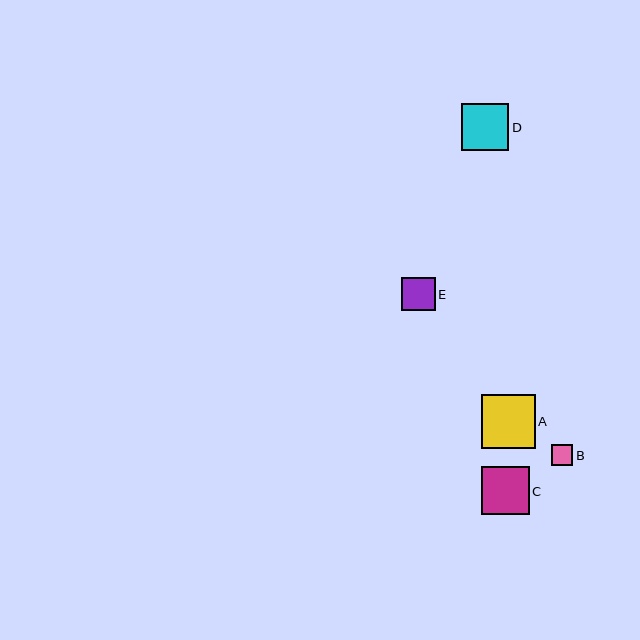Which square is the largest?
Square A is the largest with a size of approximately 53 pixels.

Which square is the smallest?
Square B is the smallest with a size of approximately 21 pixels.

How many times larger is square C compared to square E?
Square C is approximately 1.4 times the size of square E.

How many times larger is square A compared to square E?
Square A is approximately 1.6 times the size of square E.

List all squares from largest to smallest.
From largest to smallest: A, C, D, E, B.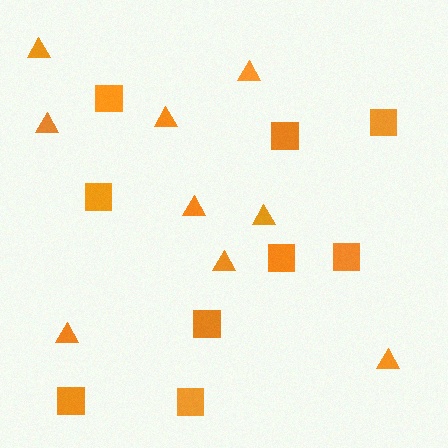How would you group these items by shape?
There are 2 groups: one group of triangles (9) and one group of squares (9).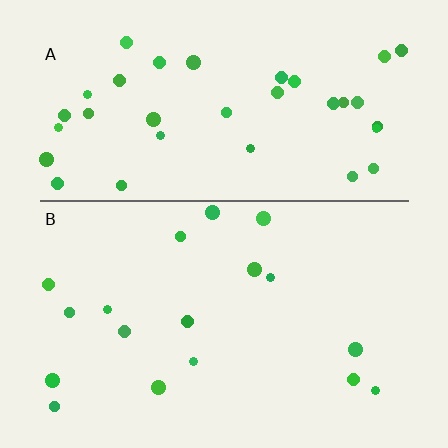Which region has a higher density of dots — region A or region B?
A (the top).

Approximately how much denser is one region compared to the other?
Approximately 2.1× — region A over region B.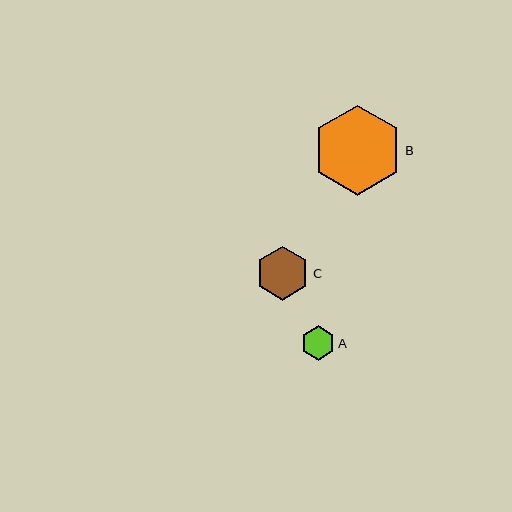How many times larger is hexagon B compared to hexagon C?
Hexagon B is approximately 1.7 times the size of hexagon C.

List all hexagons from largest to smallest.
From largest to smallest: B, C, A.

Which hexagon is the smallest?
Hexagon A is the smallest with a size of approximately 34 pixels.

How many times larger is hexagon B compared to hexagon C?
Hexagon B is approximately 1.7 times the size of hexagon C.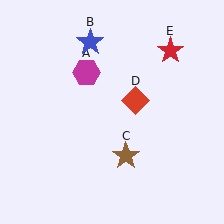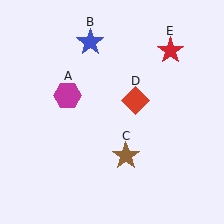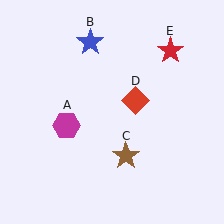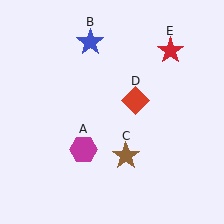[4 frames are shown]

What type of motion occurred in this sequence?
The magenta hexagon (object A) rotated counterclockwise around the center of the scene.